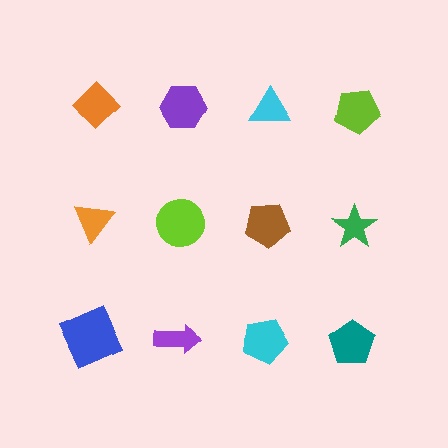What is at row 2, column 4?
A green star.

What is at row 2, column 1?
An orange triangle.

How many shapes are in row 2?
4 shapes.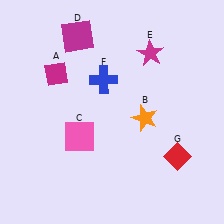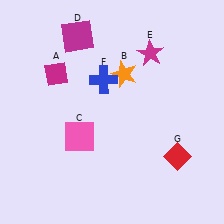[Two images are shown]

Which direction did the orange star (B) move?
The orange star (B) moved up.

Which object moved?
The orange star (B) moved up.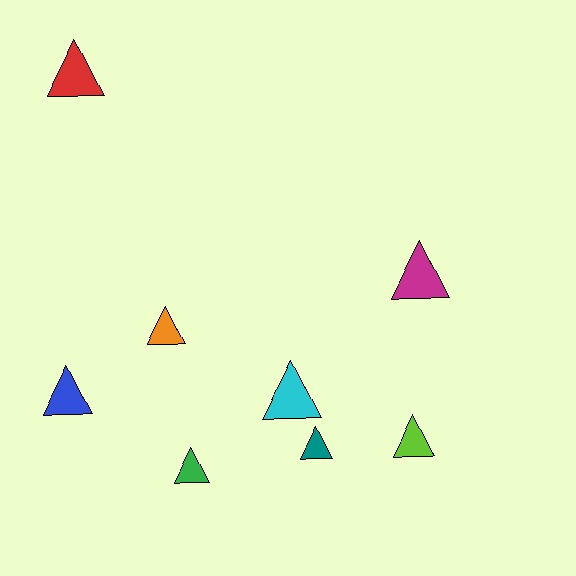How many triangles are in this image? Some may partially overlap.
There are 8 triangles.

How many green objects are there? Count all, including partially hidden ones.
There is 1 green object.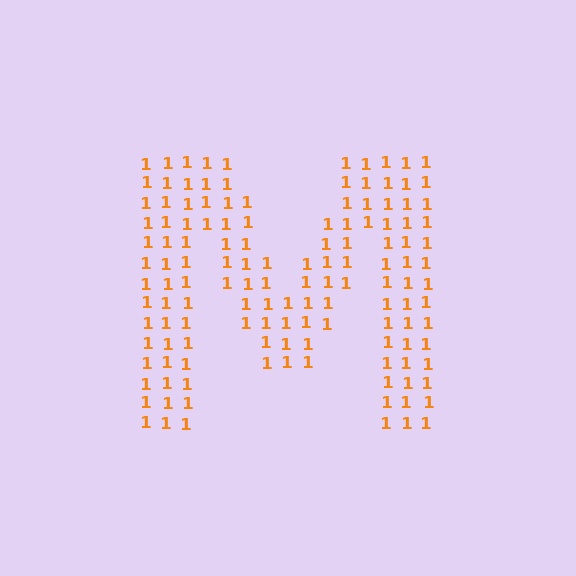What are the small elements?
The small elements are digit 1's.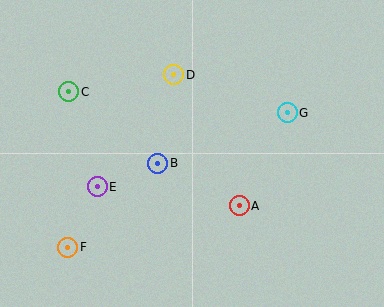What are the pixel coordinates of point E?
Point E is at (97, 187).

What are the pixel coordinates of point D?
Point D is at (174, 75).